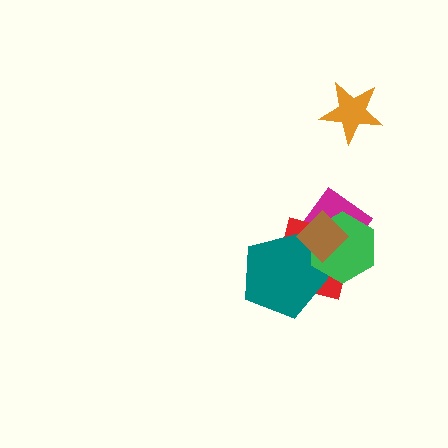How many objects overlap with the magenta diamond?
3 objects overlap with the magenta diamond.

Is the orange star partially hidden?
No, no other shape covers it.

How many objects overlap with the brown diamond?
4 objects overlap with the brown diamond.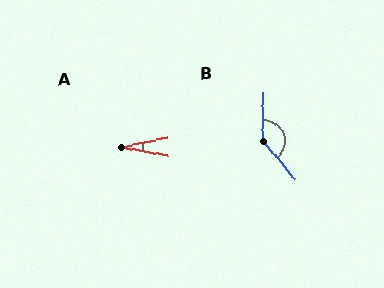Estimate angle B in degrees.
Approximately 140 degrees.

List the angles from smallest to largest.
A (22°), B (140°).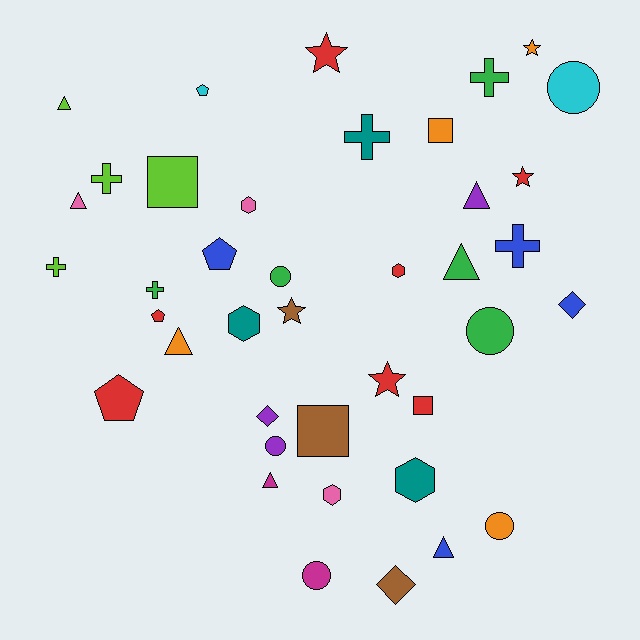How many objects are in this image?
There are 40 objects.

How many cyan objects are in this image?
There are 2 cyan objects.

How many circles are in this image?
There are 6 circles.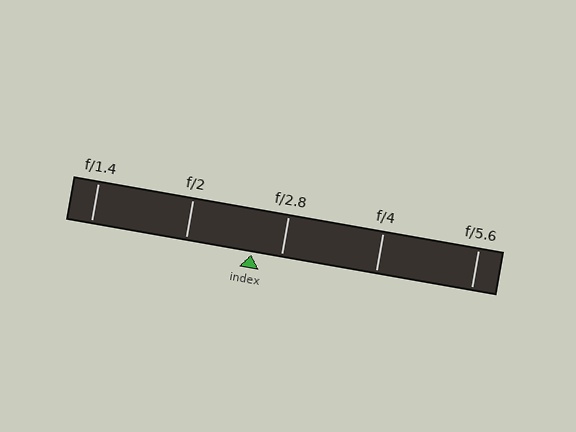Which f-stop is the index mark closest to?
The index mark is closest to f/2.8.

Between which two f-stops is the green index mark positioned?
The index mark is between f/2 and f/2.8.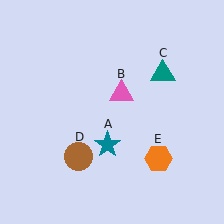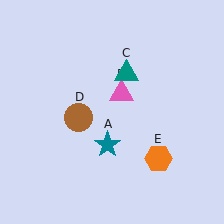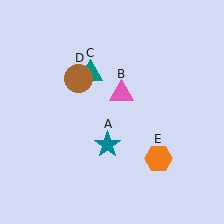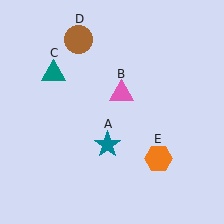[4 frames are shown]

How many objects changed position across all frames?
2 objects changed position: teal triangle (object C), brown circle (object D).